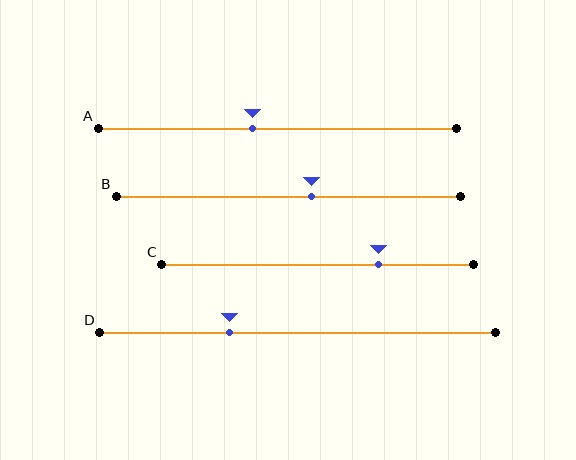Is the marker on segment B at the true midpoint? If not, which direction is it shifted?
No, the marker on segment B is shifted to the right by about 7% of the segment length.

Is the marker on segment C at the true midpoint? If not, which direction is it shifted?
No, the marker on segment C is shifted to the right by about 20% of the segment length.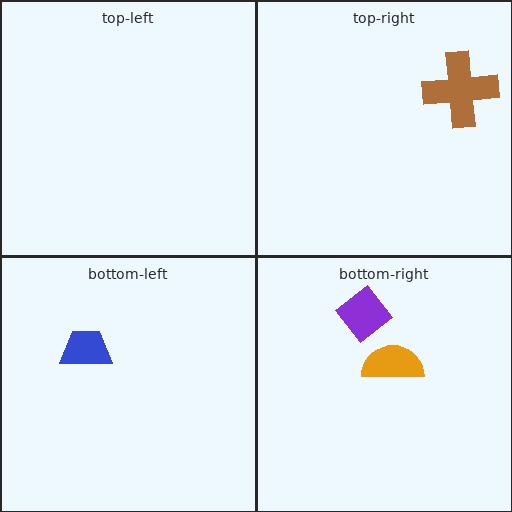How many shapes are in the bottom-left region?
1.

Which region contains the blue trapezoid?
The bottom-left region.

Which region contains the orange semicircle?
The bottom-right region.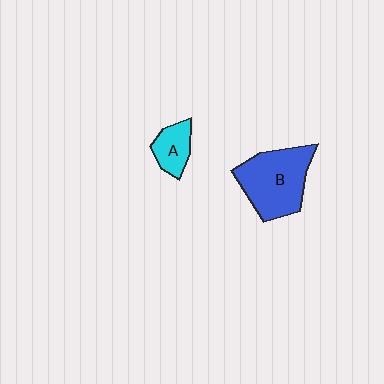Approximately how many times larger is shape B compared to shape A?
Approximately 2.5 times.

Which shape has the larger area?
Shape B (blue).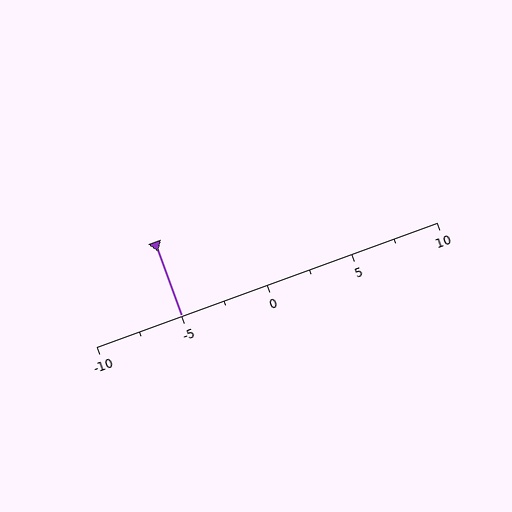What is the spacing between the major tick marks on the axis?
The major ticks are spaced 5 apart.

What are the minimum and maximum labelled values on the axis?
The axis runs from -10 to 10.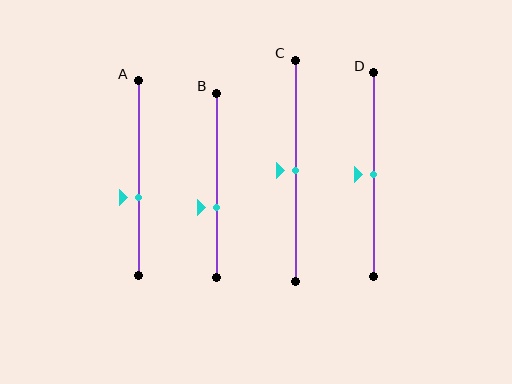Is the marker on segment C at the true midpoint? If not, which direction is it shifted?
Yes, the marker on segment C is at the true midpoint.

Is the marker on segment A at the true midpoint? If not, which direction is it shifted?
No, the marker on segment A is shifted downward by about 10% of the segment length.